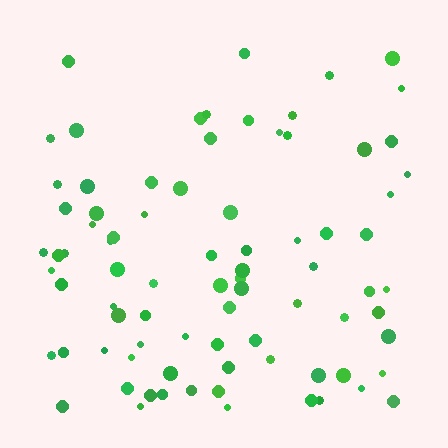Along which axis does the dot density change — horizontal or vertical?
Vertical.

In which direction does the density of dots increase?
From top to bottom, with the bottom side densest.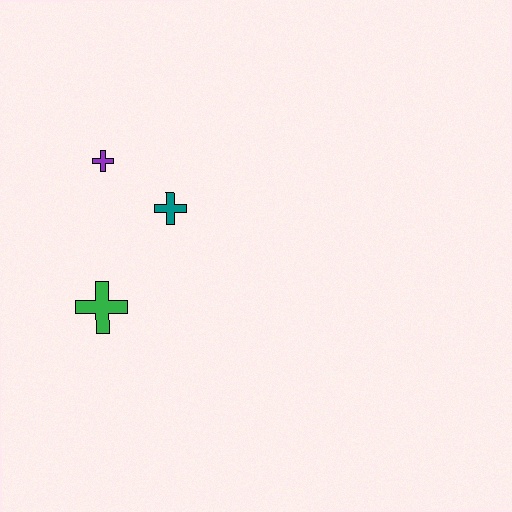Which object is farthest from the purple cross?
The green cross is farthest from the purple cross.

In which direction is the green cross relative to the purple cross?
The green cross is below the purple cross.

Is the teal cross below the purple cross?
Yes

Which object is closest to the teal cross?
The purple cross is closest to the teal cross.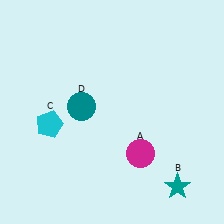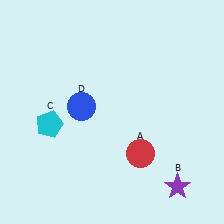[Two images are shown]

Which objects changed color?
A changed from magenta to red. B changed from teal to purple. D changed from teal to blue.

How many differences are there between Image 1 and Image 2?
There are 3 differences between the two images.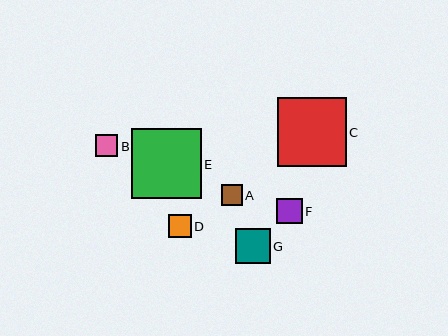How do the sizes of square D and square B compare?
Square D and square B are approximately the same size.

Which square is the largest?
Square E is the largest with a size of approximately 70 pixels.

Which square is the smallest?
Square A is the smallest with a size of approximately 21 pixels.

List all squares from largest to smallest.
From largest to smallest: E, C, G, F, D, B, A.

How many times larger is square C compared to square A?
Square C is approximately 3.2 times the size of square A.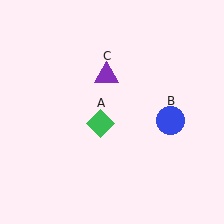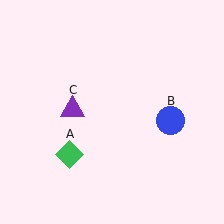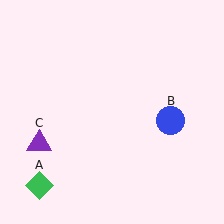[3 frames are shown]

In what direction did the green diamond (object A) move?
The green diamond (object A) moved down and to the left.